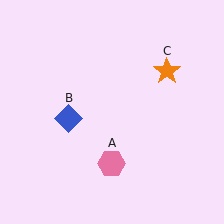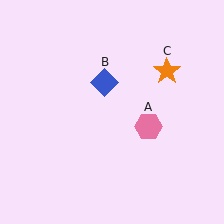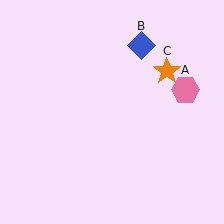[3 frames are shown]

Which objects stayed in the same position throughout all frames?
Orange star (object C) remained stationary.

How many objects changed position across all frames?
2 objects changed position: pink hexagon (object A), blue diamond (object B).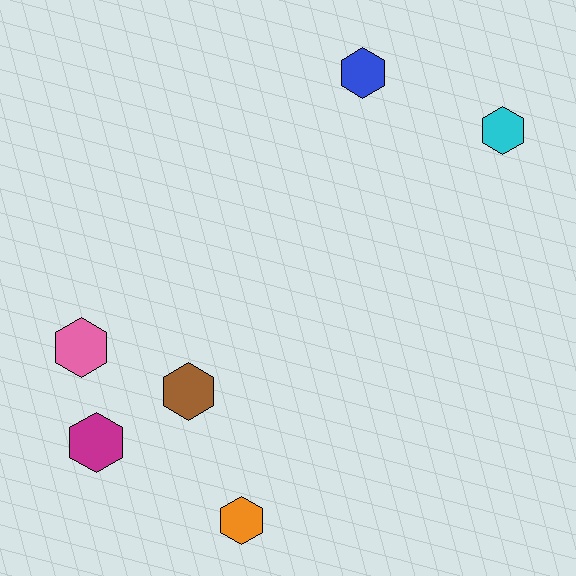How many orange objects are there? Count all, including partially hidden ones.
There is 1 orange object.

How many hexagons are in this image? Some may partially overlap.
There are 6 hexagons.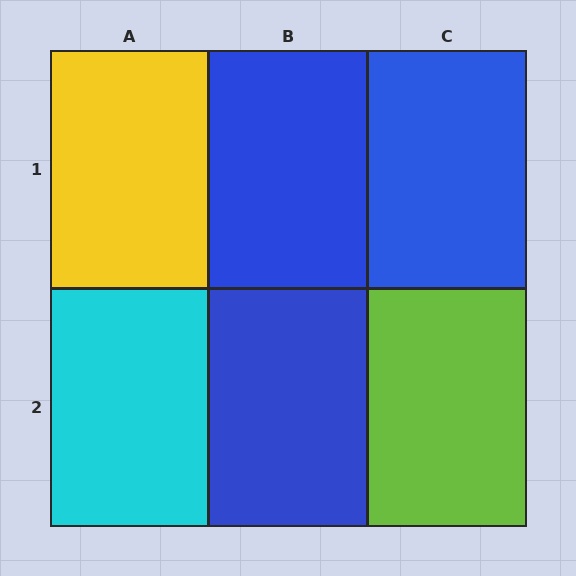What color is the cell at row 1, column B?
Blue.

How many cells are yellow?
1 cell is yellow.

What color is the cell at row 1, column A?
Yellow.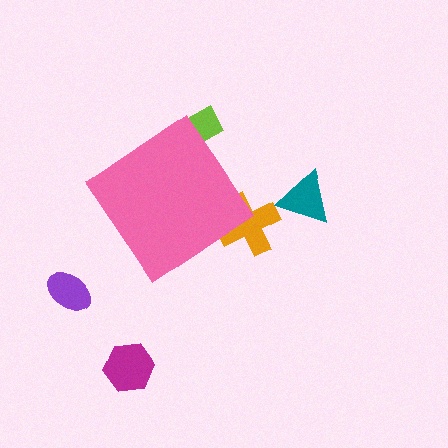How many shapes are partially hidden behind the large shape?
2 shapes are partially hidden.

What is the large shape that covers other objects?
A pink diamond.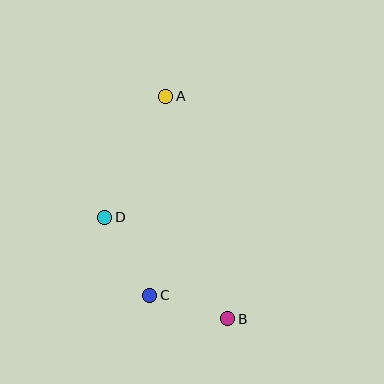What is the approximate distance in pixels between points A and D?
The distance between A and D is approximately 136 pixels.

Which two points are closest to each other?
Points B and C are closest to each other.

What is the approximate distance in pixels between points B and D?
The distance between B and D is approximately 159 pixels.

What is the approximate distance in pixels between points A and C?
The distance between A and C is approximately 200 pixels.